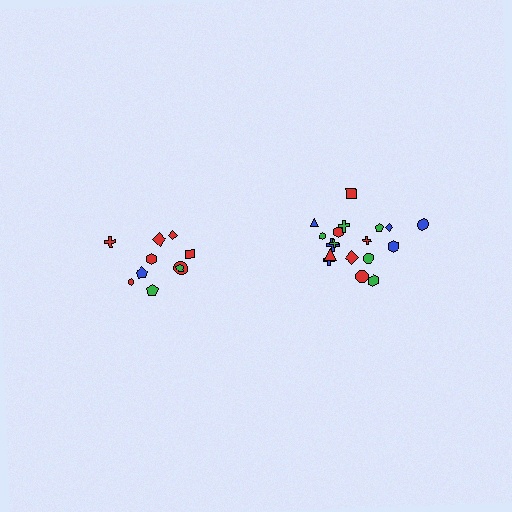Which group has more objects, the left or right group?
The right group.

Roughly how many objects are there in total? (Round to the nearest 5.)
Roughly 30 objects in total.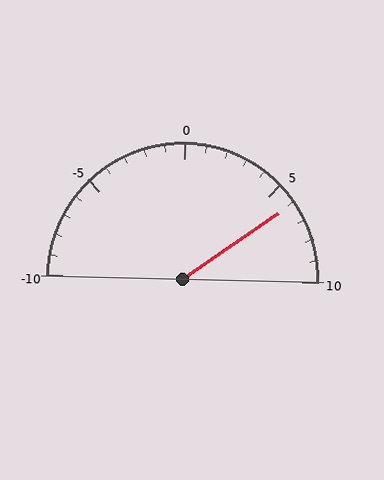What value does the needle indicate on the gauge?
The needle indicates approximately 6.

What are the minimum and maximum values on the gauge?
The gauge ranges from -10 to 10.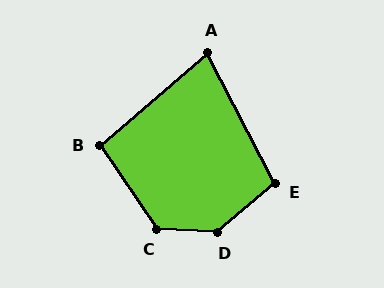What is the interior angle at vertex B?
Approximately 96 degrees (obtuse).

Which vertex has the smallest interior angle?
A, at approximately 77 degrees.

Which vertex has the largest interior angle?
D, at approximately 137 degrees.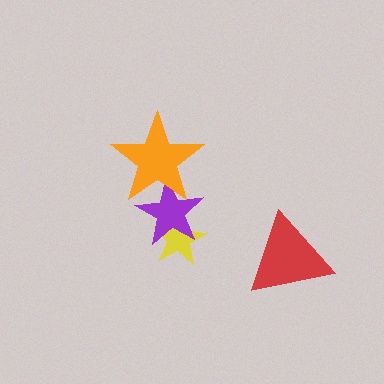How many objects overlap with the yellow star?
1 object overlaps with the yellow star.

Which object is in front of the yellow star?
The purple star is in front of the yellow star.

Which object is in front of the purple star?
The orange star is in front of the purple star.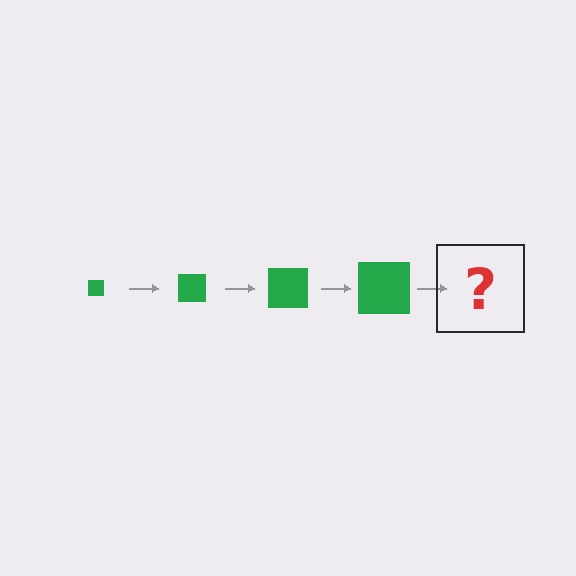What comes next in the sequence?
The next element should be a green square, larger than the previous one.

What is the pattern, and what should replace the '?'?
The pattern is that the square gets progressively larger each step. The '?' should be a green square, larger than the previous one.